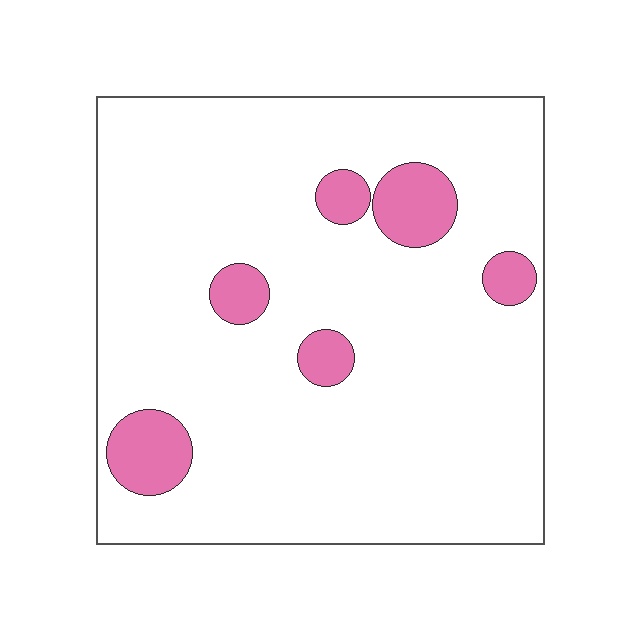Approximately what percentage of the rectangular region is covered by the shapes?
Approximately 10%.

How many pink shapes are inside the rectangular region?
6.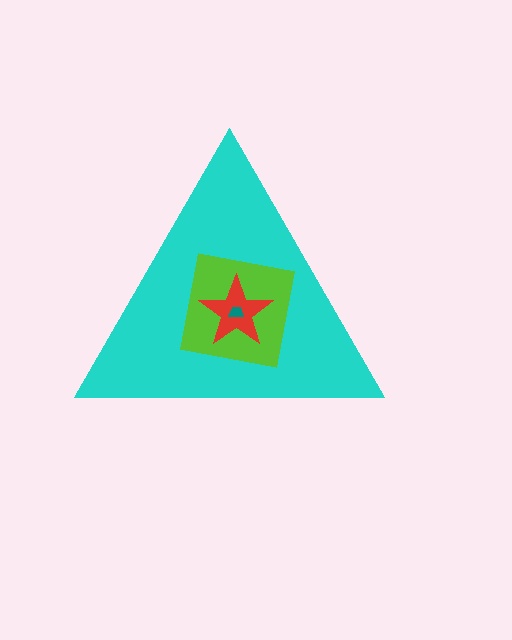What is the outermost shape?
The cyan triangle.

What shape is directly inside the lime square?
The red star.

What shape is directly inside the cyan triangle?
The lime square.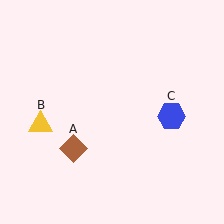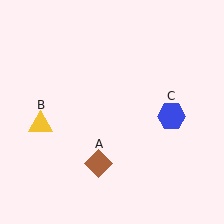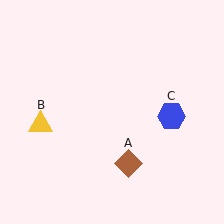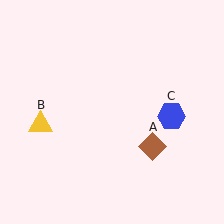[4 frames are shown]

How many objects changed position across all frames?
1 object changed position: brown diamond (object A).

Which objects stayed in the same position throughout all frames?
Yellow triangle (object B) and blue hexagon (object C) remained stationary.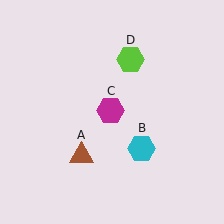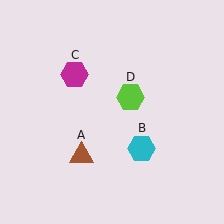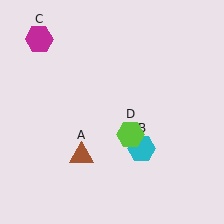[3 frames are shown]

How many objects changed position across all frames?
2 objects changed position: magenta hexagon (object C), lime hexagon (object D).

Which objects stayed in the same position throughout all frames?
Brown triangle (object A) and cyan hexagon (object B) remained stationary.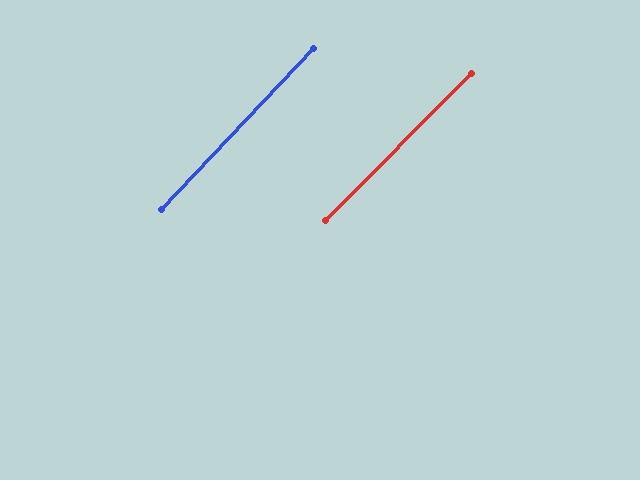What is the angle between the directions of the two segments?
Approximately 1 degree.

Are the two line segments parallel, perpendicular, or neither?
Parallel — their directions differ by only 1.5°.